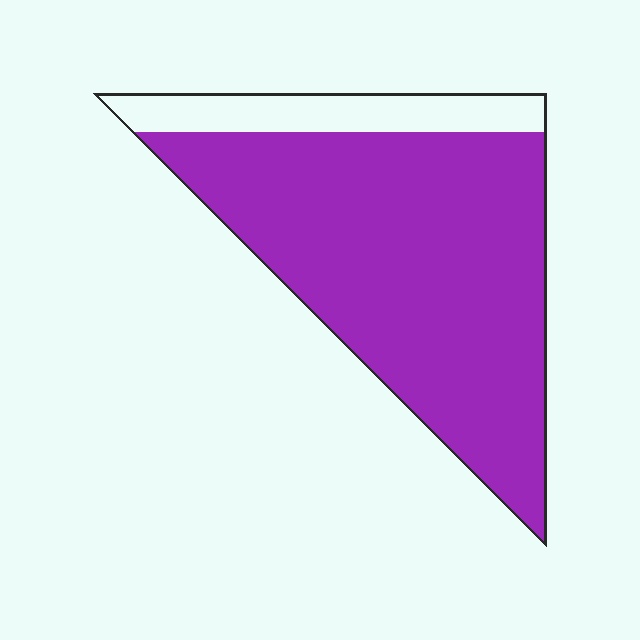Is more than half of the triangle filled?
Yes.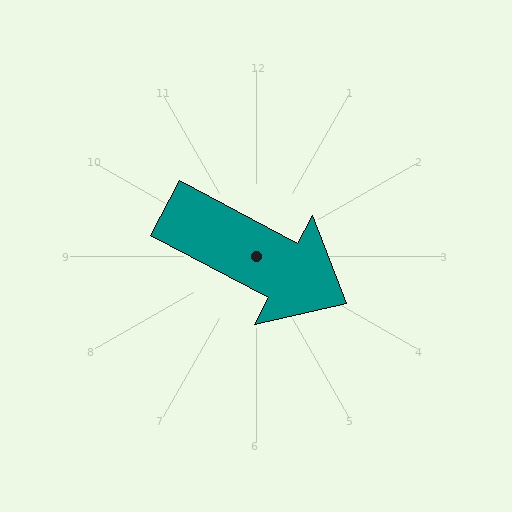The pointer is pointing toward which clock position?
Roughly 4 o'clock.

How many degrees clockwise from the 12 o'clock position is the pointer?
Approximately 118 degrees.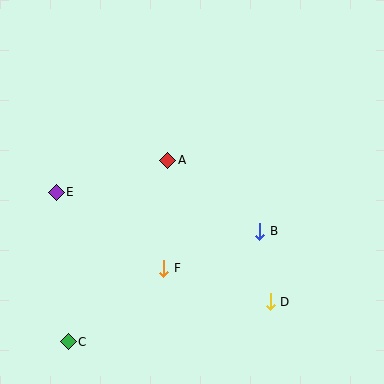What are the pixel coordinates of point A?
Point A is at (168, 160).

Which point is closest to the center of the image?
Point A at (168, 160) is closest to the center.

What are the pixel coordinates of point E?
Point E is at (56, 192).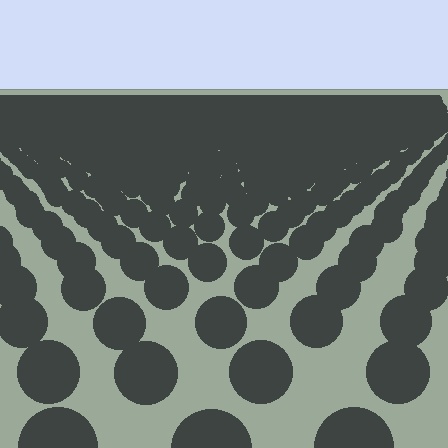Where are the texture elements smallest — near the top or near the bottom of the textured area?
Near the top.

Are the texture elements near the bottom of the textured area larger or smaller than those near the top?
Larger. Near the bottom, elements are closer to the viewer and appear at a bigger on-screen size.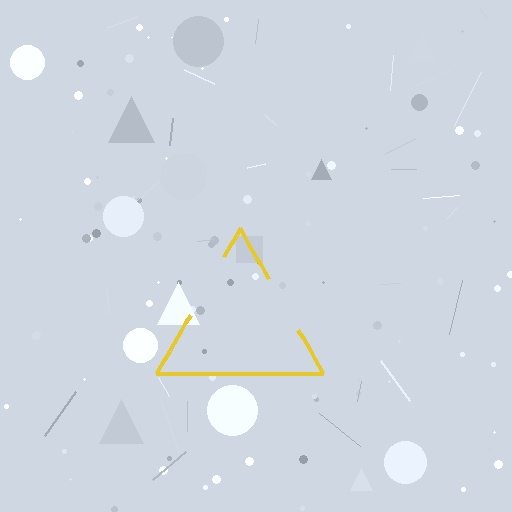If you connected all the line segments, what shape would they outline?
They would outline a triangle.